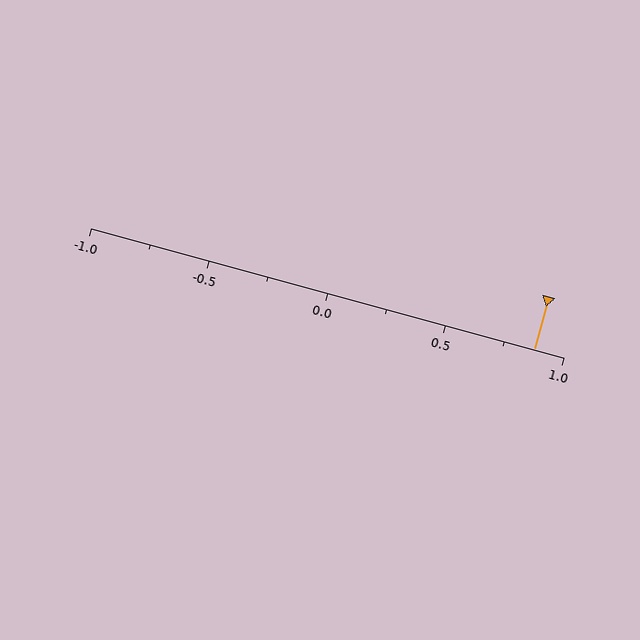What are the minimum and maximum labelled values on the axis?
The axis runs from -1.0 to 1.0.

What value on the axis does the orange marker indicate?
The marker indicates approximately 0.88.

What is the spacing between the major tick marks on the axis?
The major ticks are spaced 0.5 apart.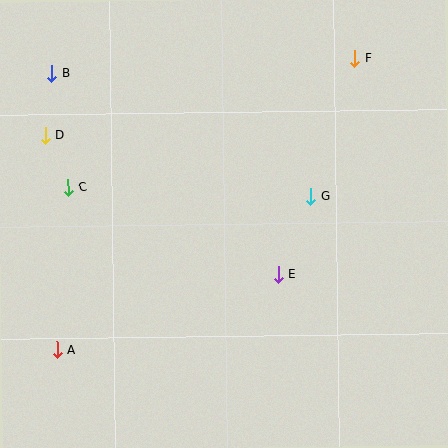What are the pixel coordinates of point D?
Point D is at (45, 135).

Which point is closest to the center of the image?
Point E at (278, 275) is closest to the center.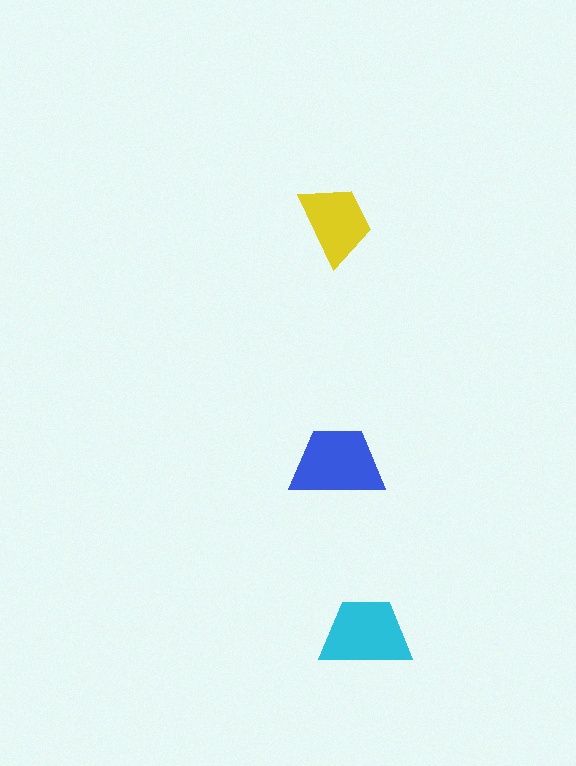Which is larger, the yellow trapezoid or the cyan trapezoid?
The cyan one.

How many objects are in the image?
There are 3 objects in the image.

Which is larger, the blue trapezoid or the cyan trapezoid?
The blue one.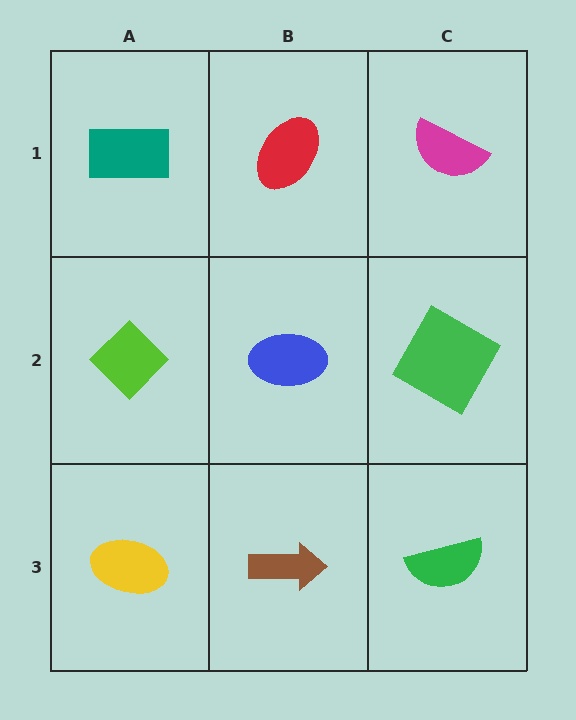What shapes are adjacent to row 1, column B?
A blue ellipse (row 2, column B), a teal rectangle (row 1, column A), a magenta semicircle (row 1, column C).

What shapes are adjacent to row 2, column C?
A magenta semicircle (row 1, column C), a green semicircle (row 3, column C), a blue ellipse (row 2, column B).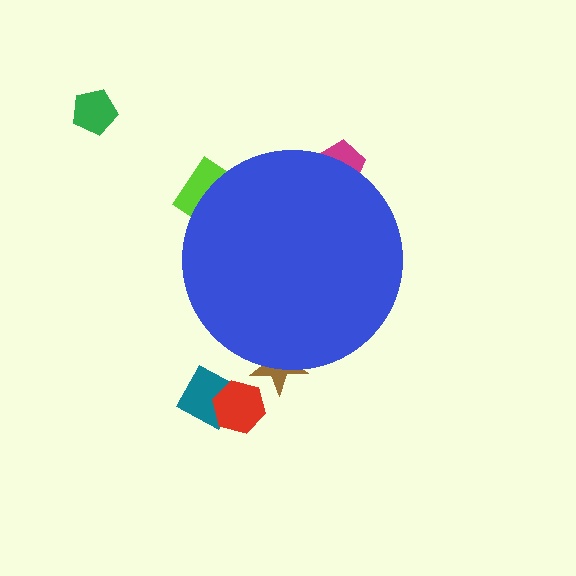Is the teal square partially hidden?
No, the teal square is fully visible.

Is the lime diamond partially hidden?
Yes, the lime diamond is partially hidden behind the blue circle.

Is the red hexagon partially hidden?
No, the red hexagon is fully visible.